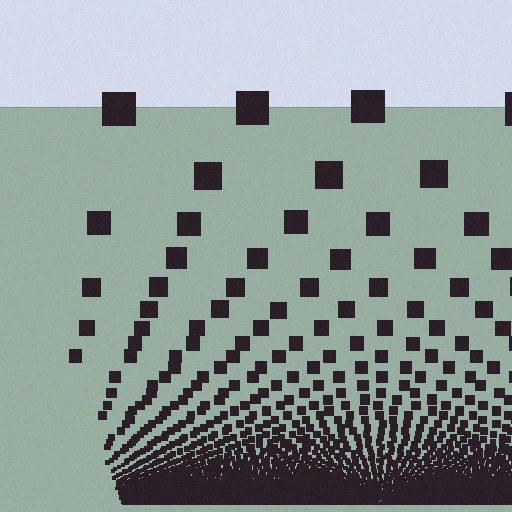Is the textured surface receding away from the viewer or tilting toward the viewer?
The surface appears to tilt toward the viewer. Texture elements get larger and sparser toward the top.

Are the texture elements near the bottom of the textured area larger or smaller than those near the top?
Smaller. The gradient is inverted — elements near the bottom are smaller and denser.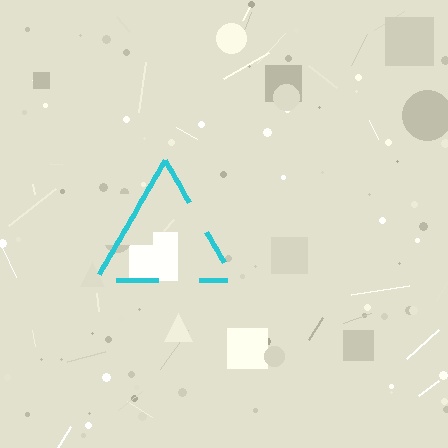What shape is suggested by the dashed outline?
The dashed outline suggests a triangle.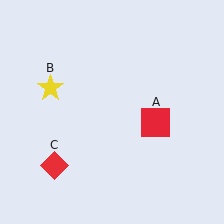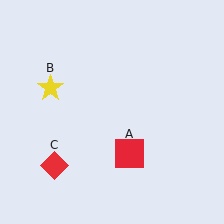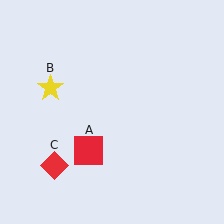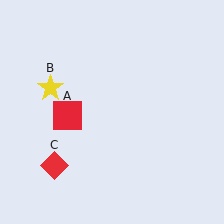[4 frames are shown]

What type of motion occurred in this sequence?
The red square (object A) rotated clockwise around the center of the scene.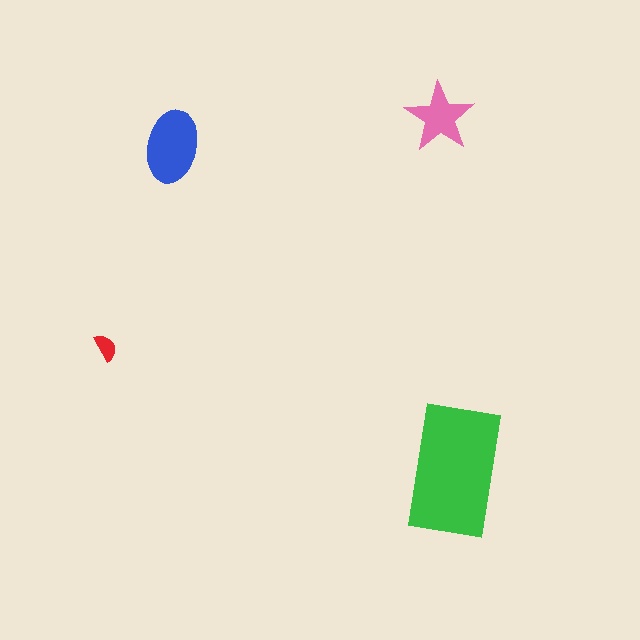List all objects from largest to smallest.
The green rectangle, the blue ellipse, the pink star, the red semicircle.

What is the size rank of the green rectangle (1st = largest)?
1st.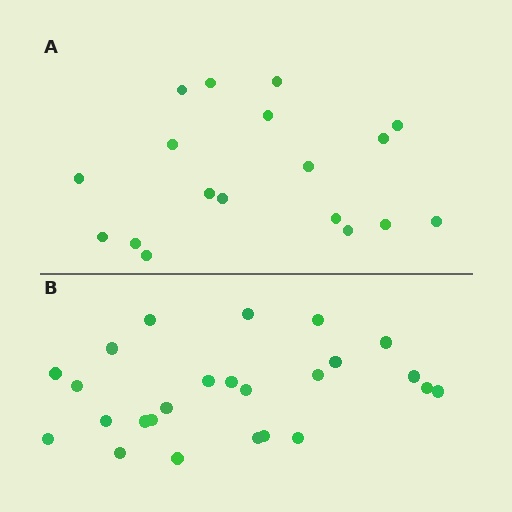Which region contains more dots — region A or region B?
Region B (the bottom region) has more dots.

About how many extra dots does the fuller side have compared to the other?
Region B has roughly 8 or so more dots than region A.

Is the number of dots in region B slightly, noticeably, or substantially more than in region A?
Region B has noticeably more, but not dramatically so. The ratio is roughly 1.4 to 1.